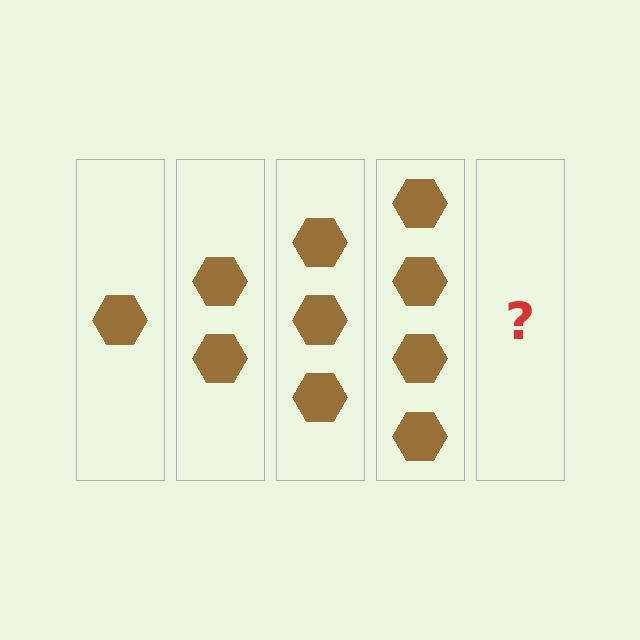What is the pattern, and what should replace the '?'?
The pattern is that each step adds one more hexagon. The '?' should be 5 hexagons.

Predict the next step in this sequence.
The next step is 5 hexagons.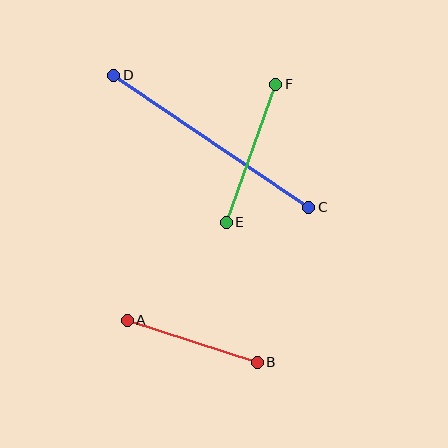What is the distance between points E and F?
The distance is approximately 146 pixels.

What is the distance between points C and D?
The distance is approximately 236 pixels.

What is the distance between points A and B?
The distance is approximately 136 pixels.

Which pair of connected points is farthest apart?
Points C and D are farthest apart.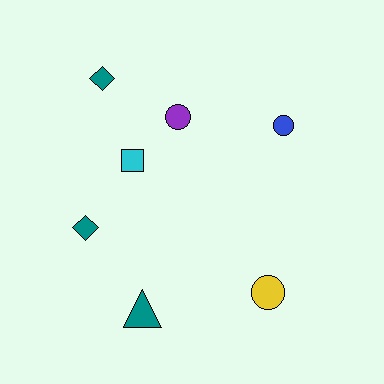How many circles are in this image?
There are 3 circles.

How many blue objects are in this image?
There is 1 blue object.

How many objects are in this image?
There are 7 objects.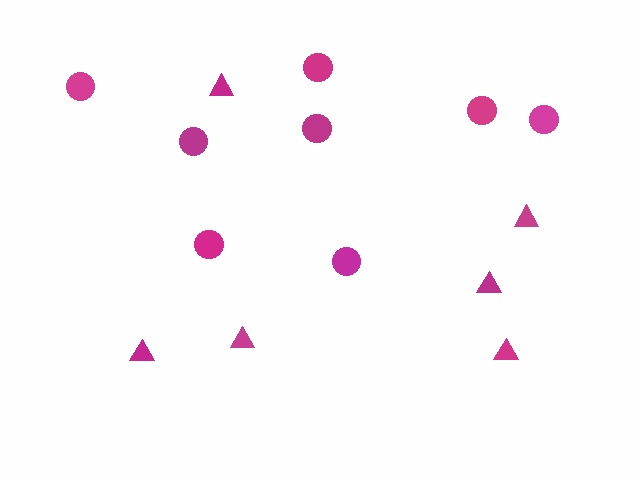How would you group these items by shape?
There are 2 groups: one group of triangles (6) and one group of circles (8).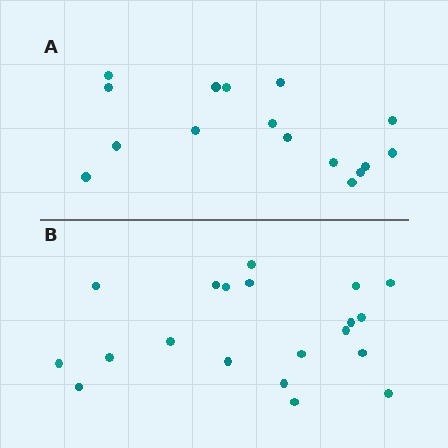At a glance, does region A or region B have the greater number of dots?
Region B (the bottom region) has more dots.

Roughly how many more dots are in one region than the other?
Region B has about 4 more dots than region A.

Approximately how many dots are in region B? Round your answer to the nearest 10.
About 20 dots.